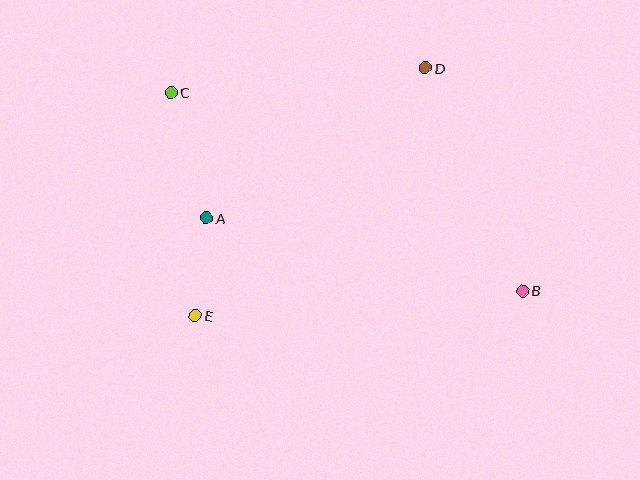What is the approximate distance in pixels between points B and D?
The distance between B and D is approximately 243 pixels.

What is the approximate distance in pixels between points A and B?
The distance between A and B is approximately 324 pixels.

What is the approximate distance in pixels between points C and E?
The distance between C and E is approximately 225 pixels.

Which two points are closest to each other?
Points A and E are closest to each other.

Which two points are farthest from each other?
Points B and C are farthest from each other.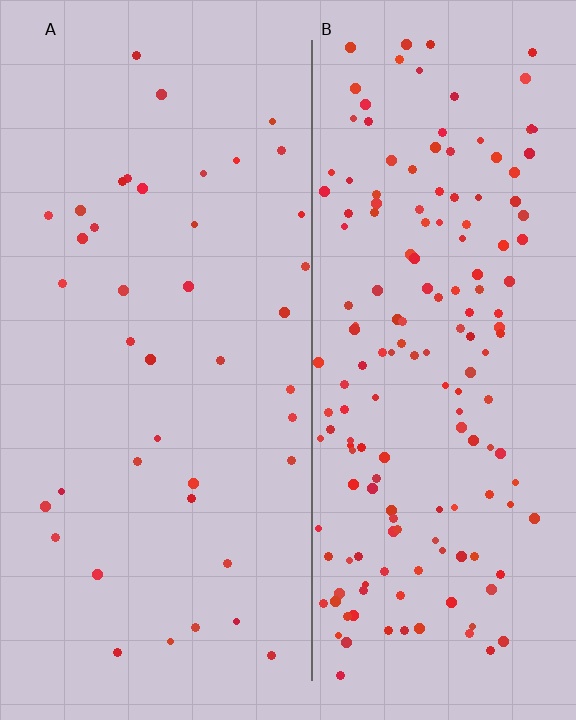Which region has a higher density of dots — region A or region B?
B (the right).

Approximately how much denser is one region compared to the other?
Approximately 4.1× — region B over region A.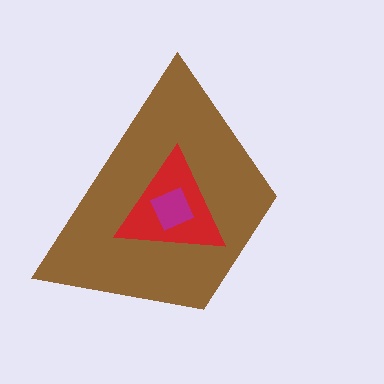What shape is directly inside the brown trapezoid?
The red triangle.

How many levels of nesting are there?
3.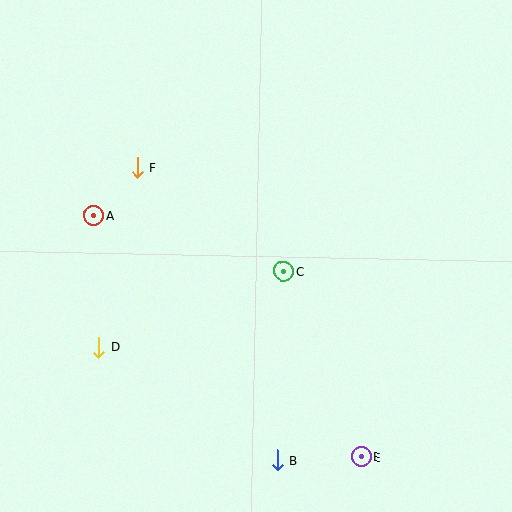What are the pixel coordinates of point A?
Point A is at (93, 215).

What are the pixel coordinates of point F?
Point F is at (137, 167).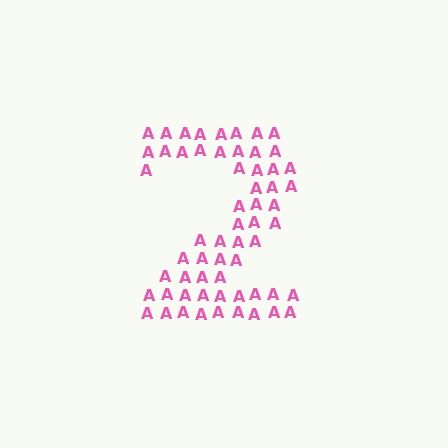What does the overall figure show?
The overall figure shows the digit 2.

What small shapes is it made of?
It is made of small letter A's.